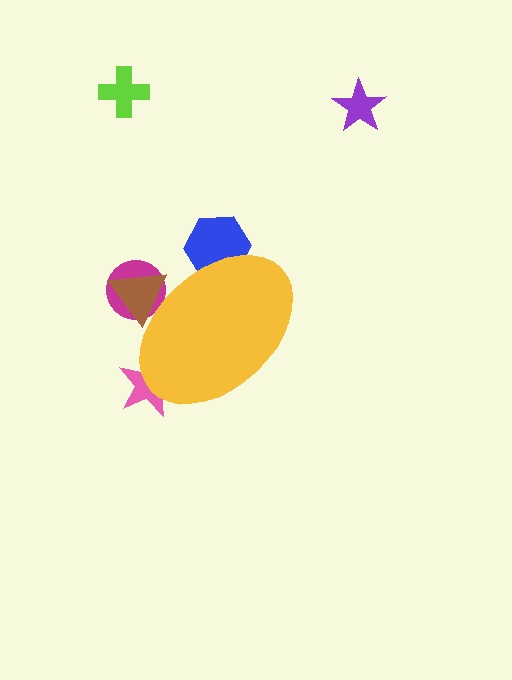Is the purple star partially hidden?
No, the purple star is fully visible.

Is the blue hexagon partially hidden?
Yes, the blue hexagon is partially hidden behind the yellow ellipse.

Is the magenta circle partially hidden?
Yes, the magenta circle is partially hidden behind the yellow ellipse.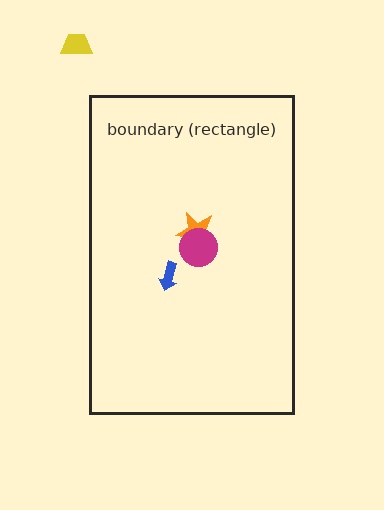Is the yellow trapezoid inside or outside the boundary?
Outside.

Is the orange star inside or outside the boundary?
Inside.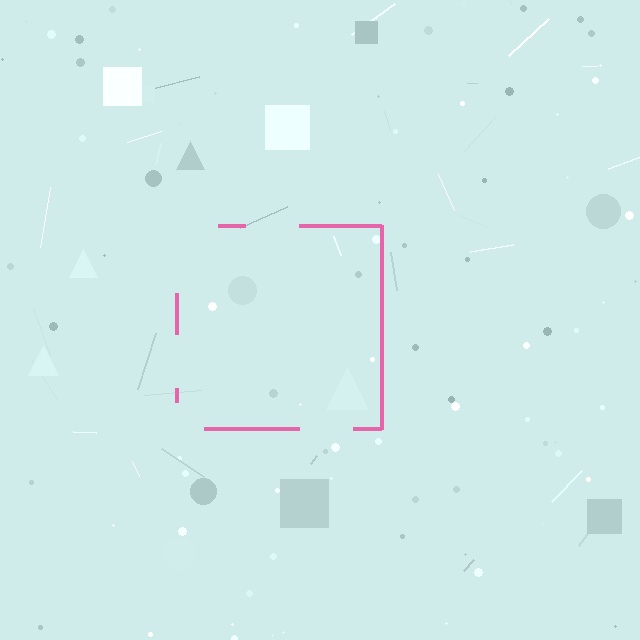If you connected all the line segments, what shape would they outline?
They would outline a square.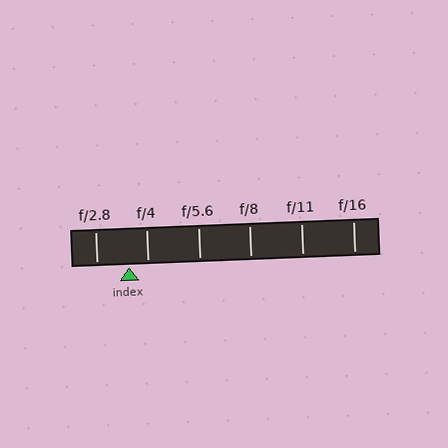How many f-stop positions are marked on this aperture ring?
There are 6 f-stop positions marked.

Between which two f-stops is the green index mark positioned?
The index mark is between f/2.8 and f/4.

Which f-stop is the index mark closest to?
The index mark is closest to f/4.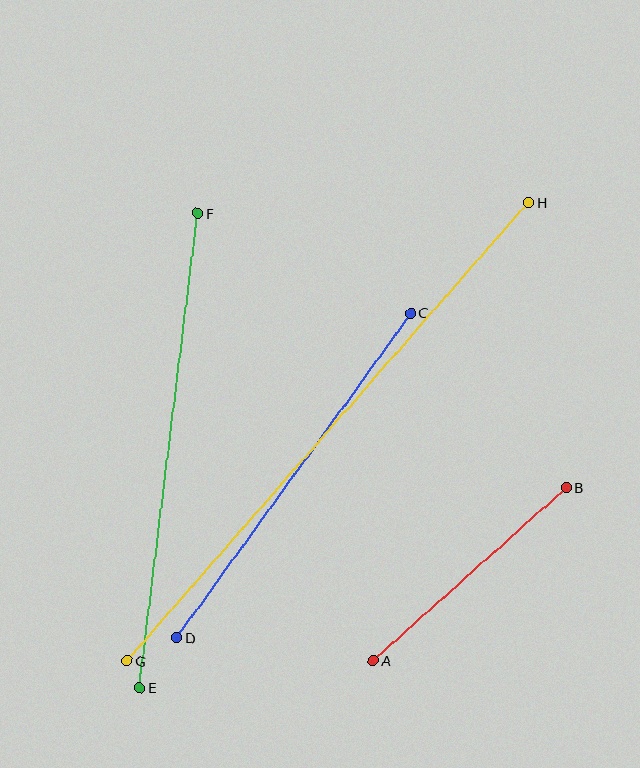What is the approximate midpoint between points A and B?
The midpoint is at approximately (470, 574) pixels.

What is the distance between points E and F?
The distance is approximately 478 pixels.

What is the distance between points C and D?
The distance is approximately 400 pixels.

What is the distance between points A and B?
The distance is approximately 259 pixels.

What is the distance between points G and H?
The distance is approximately 609 pixels.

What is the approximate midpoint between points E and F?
The midpoint is at approximately (169, 451) pixels.